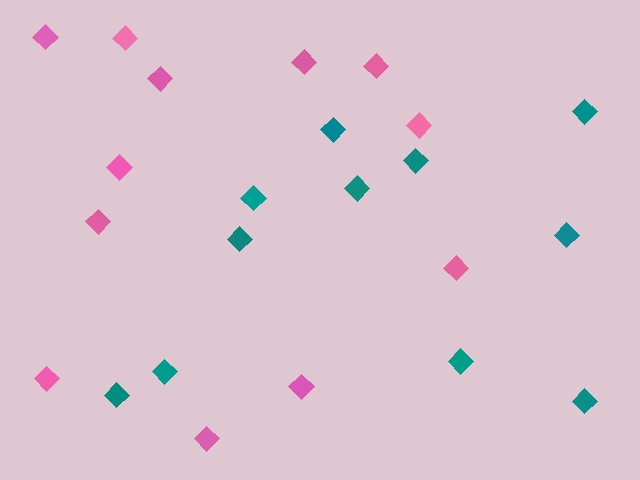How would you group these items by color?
There are 2 groups: one group of teal diamonds (11) and one group of pink diamonds (12).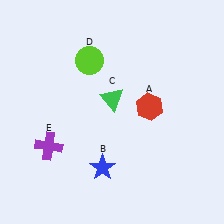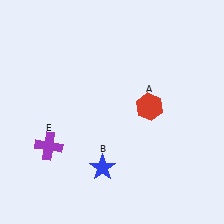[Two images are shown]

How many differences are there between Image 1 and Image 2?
There are 2 differences between the two images.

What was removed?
The lime circle (D), the green triangle (C) were removed in Image 2.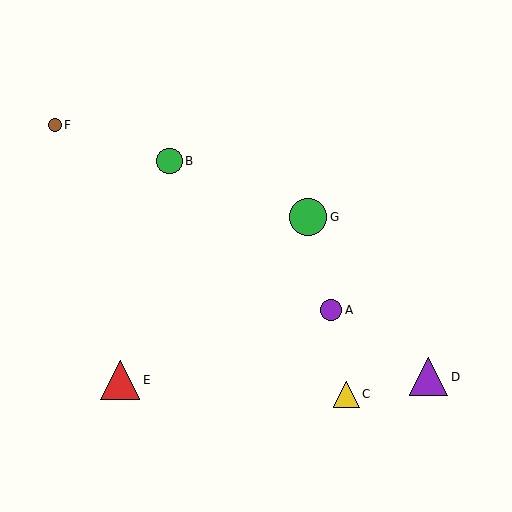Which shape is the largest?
The red triangle (labeled E) is the largest.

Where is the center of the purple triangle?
The center of the purple triangle is at (428, 377).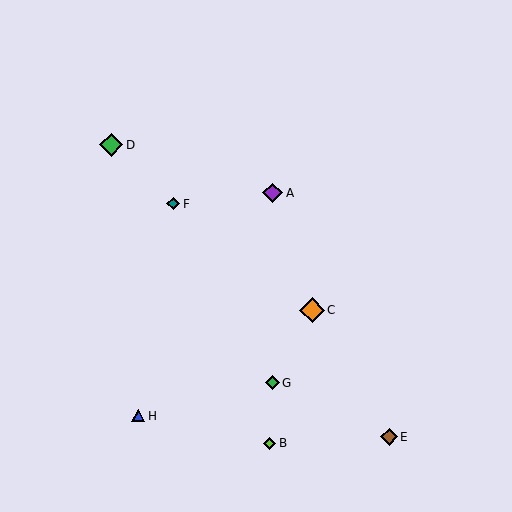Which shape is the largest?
The orange diamond (labeled C) is the largest.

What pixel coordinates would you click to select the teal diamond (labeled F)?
Click at (173, 204) to select the teal diamond F.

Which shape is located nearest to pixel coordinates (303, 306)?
The orange diamond (labeled C) at (312, 310) is nearest to that location.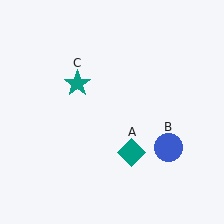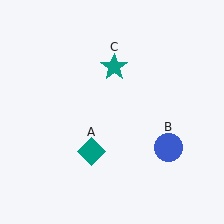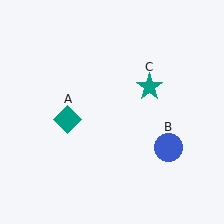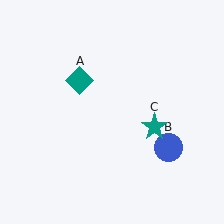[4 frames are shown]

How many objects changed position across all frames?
2 objects changed position: teal diamond (object A), teal star (object C).